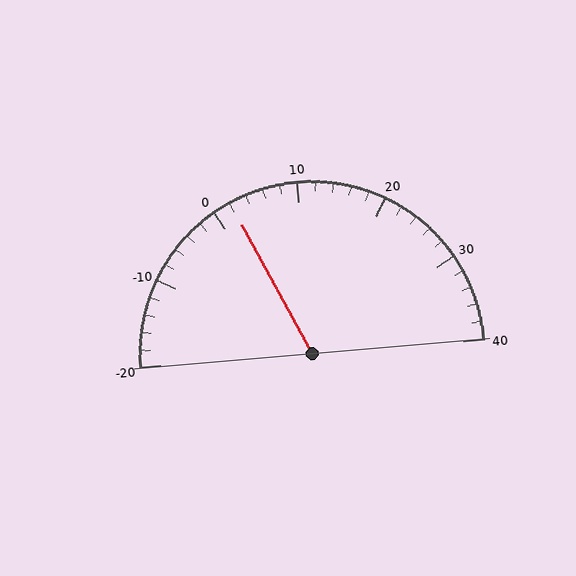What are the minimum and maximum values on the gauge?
The gauge ranges from -20 to 40.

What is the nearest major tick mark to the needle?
The nearest major tick mark is 0.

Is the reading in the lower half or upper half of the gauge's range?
The reading is in the lower half of the range (-20 to 40).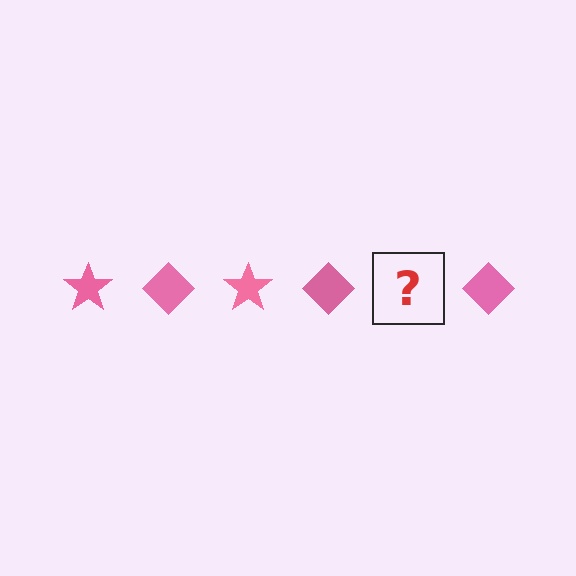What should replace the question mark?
The question mark should be replaced with a pink star.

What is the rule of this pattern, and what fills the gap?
The rule is that the pattern cycles through star, diamond shapes in pink. The gap should be filled with a pink star.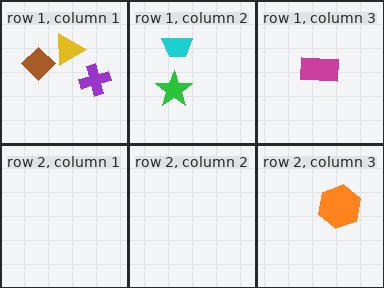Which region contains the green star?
The row 1, column 2 region.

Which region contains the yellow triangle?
The row 1, column 1 region.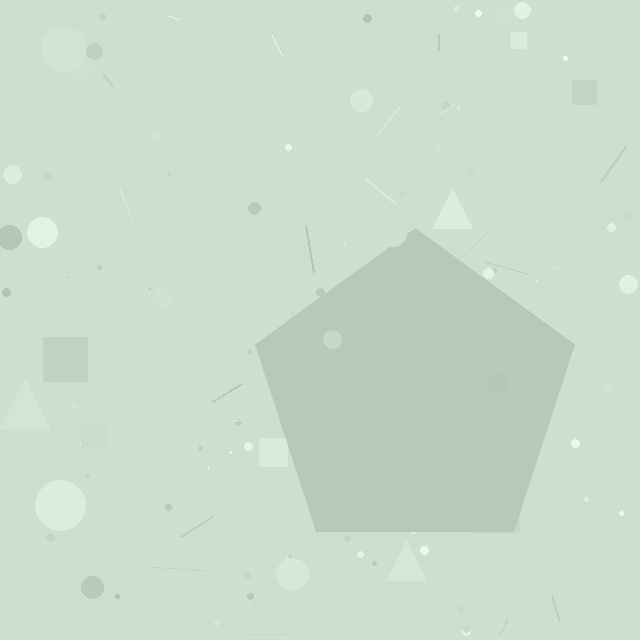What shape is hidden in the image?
A pentagon is hidden in the image.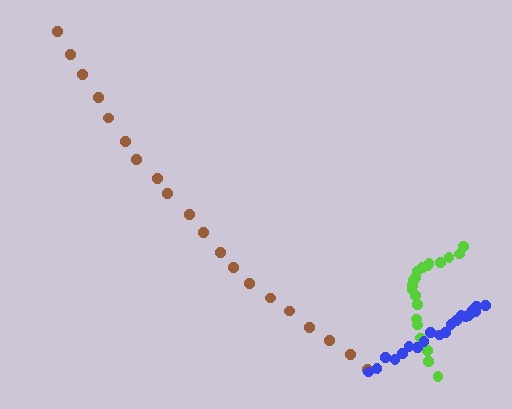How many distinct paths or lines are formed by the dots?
There are 3 distinct paths.